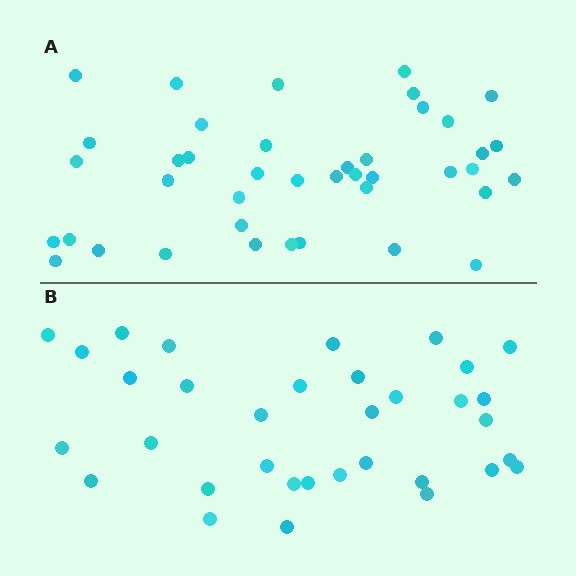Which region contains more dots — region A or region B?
Region A (the top region) has more dots.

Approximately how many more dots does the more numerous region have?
Region A has roughly 8 or so more dots than region B.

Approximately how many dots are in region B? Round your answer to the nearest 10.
About 30 dots. (The exact count is 34, which rounds to 30.)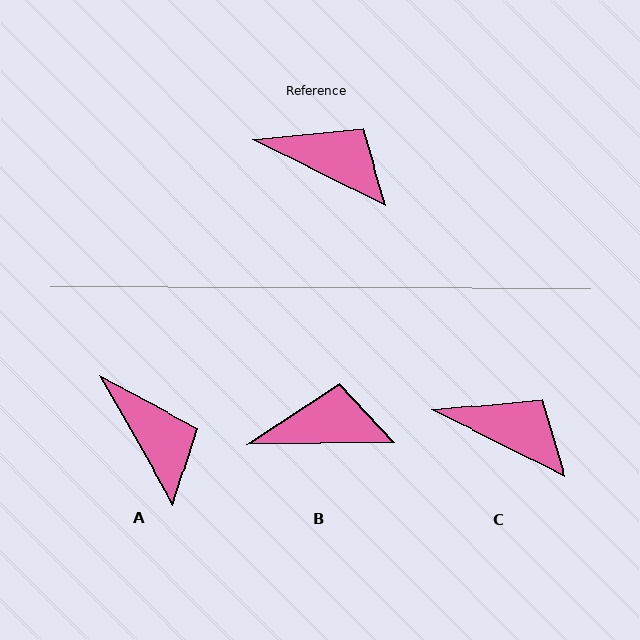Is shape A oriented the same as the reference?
No, it is off by about 34 degrees.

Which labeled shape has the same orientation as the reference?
C.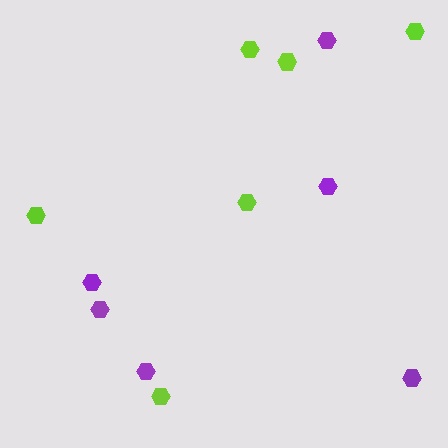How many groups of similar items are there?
There are 2 groups: one group of purple hexagons (6) and one group of lime hexagons (6).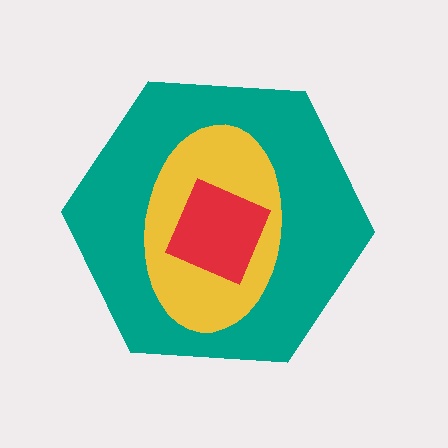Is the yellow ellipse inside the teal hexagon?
Yes.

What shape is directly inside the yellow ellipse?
The red square.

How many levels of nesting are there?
3.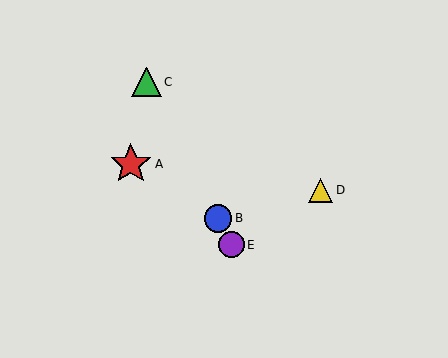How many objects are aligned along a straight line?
3 objects (B, C, E) are aligned along a straight line.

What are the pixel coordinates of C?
Object C is at (146, 82).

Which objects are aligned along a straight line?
Objects B, C, E are aligned along a straight line.